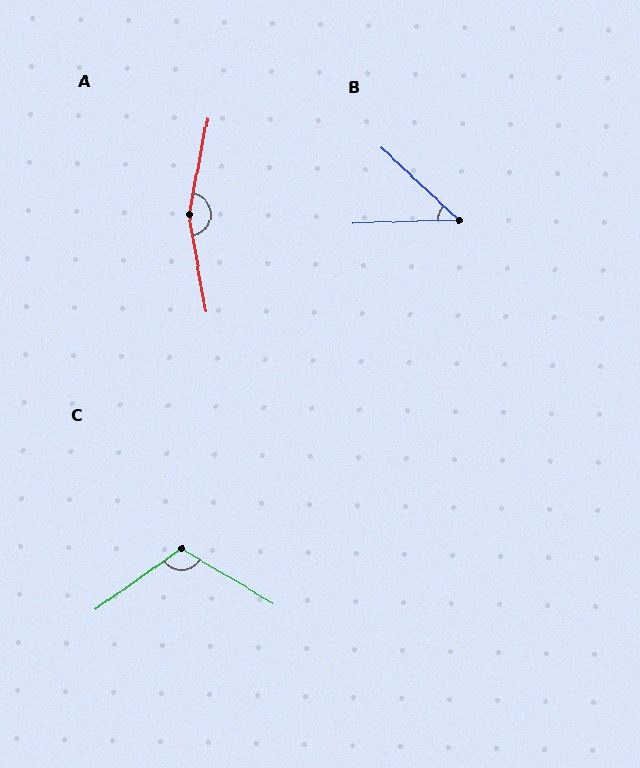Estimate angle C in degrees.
Approximately 114 degrees.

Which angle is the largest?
A, at approximately 159 degrees.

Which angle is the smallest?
B, at approximately 45 degrees.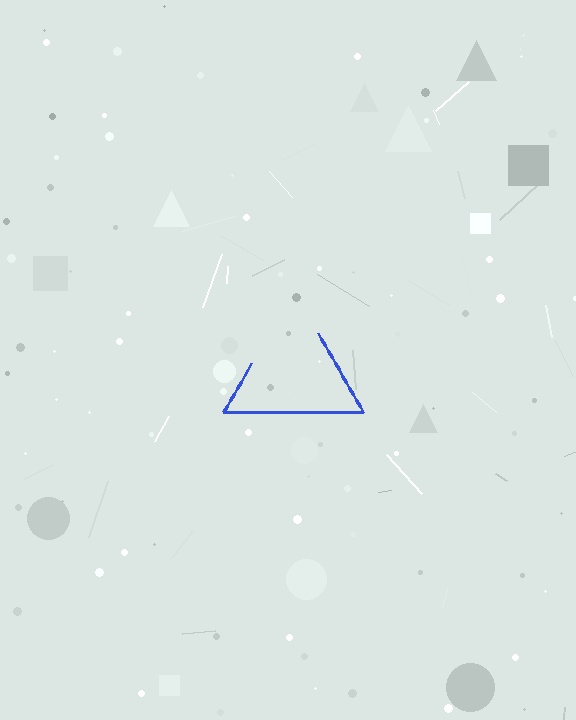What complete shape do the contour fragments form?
The contour fragments form a triangle.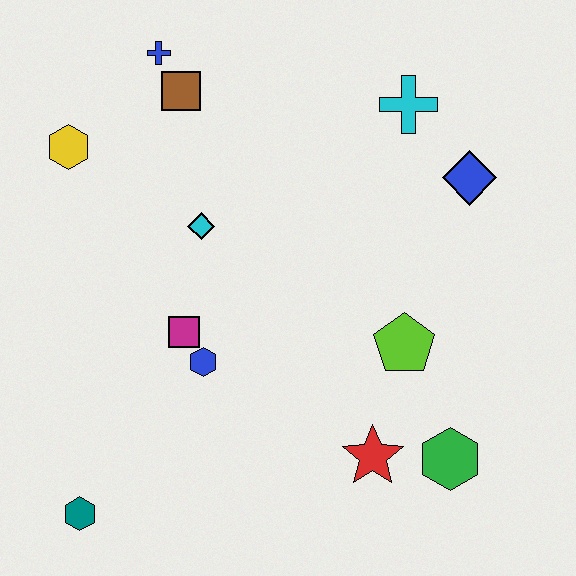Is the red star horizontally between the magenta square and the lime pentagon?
Yes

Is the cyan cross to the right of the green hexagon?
No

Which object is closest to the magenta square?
The blue hexagon is closest to the magenta square.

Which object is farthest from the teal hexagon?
The cyan cross is farthest from the teal hexagon.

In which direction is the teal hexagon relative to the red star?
The teal hexagon is to the left of the red star.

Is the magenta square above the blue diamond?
No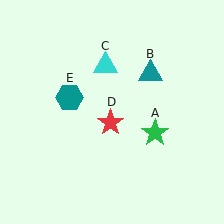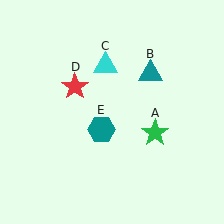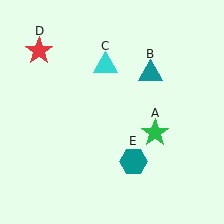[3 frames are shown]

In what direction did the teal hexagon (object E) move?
The teal hexagon (object E) moved down and to the right.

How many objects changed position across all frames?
2 objects changed position: red star (object D), teal hexagon (object E).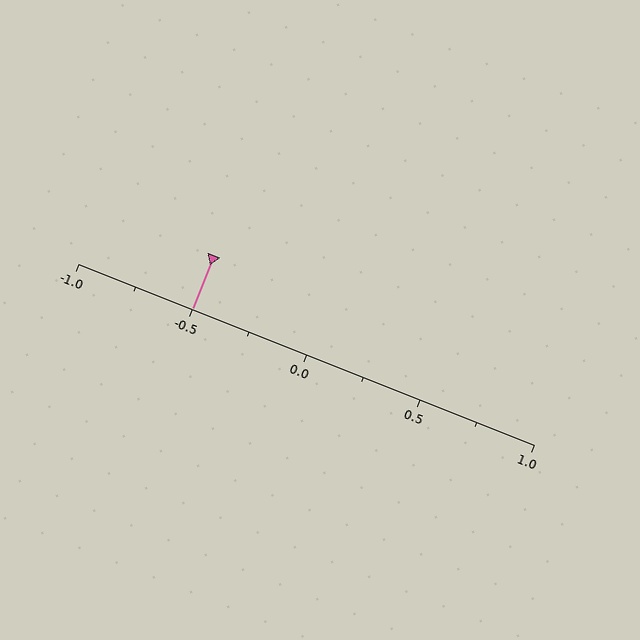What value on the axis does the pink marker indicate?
The marker indicates approximately -0.5.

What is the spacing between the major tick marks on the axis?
The major ticks are spaced 0.5 apart.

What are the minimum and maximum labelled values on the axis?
The axis runs from -1.0 to 1.0.